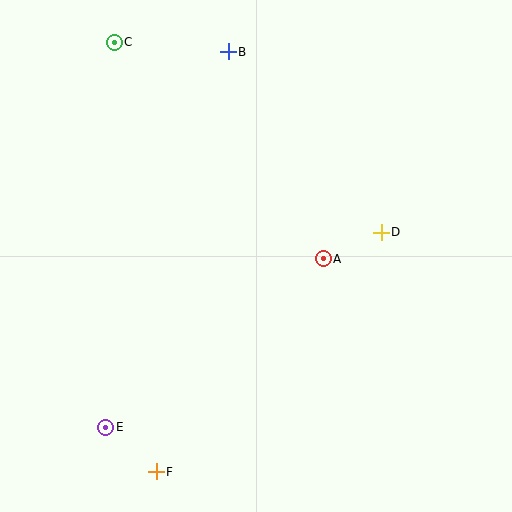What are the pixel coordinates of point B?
Point B is at (228, 52).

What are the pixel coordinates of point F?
Point F is at (156, 472).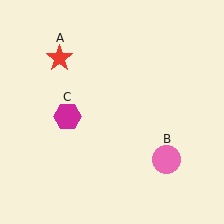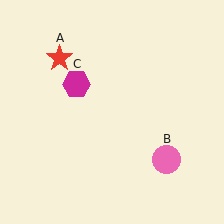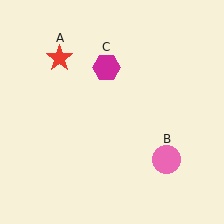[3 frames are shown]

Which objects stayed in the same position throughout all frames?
Red star (object A) and pink circle (object B) remained stationary.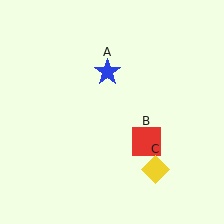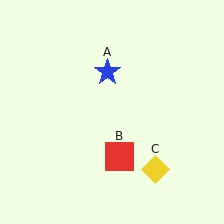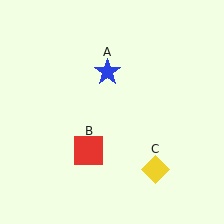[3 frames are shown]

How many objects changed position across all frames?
1 object changed position: red square (object B).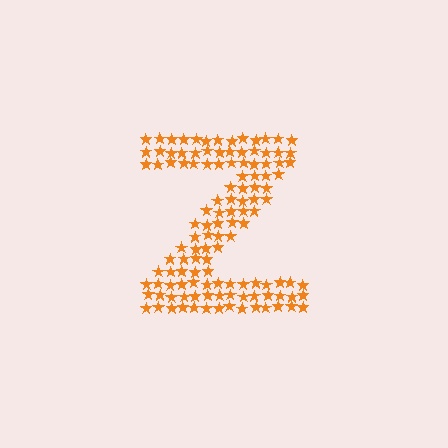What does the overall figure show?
The overall figure shows the letter Z.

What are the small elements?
The small elements are stars.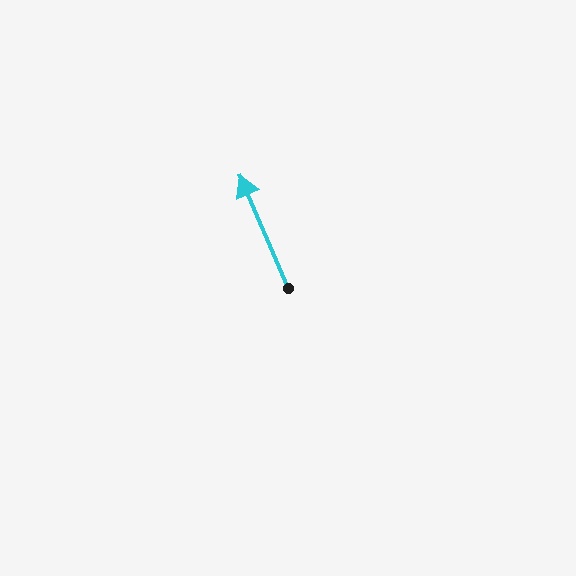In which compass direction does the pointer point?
Northwest.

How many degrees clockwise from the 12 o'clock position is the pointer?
Approximately 337 degrees.